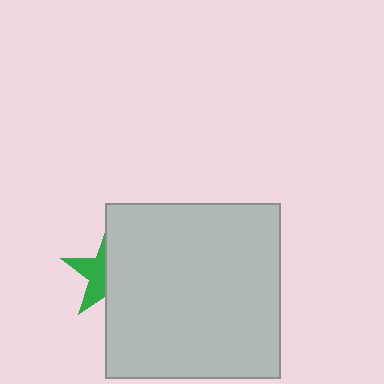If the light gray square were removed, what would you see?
You would see the complete green star.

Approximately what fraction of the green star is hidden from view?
Roughly 57% of the green star is hidden behind the light gray square.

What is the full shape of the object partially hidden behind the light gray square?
The partially hidden object is a green star.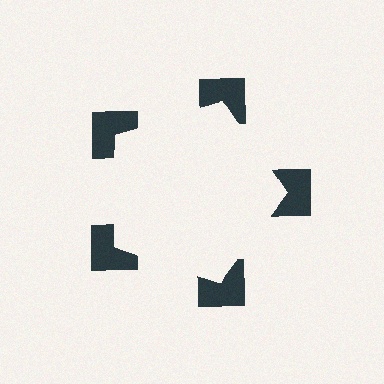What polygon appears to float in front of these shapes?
An illusory pentagon — its edges are inferred from the aligned wedge cuts in the notched squares, not physically drawn.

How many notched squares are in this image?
There are 5 — one at each vertex of the illusory pentagon.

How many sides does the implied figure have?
5 sides.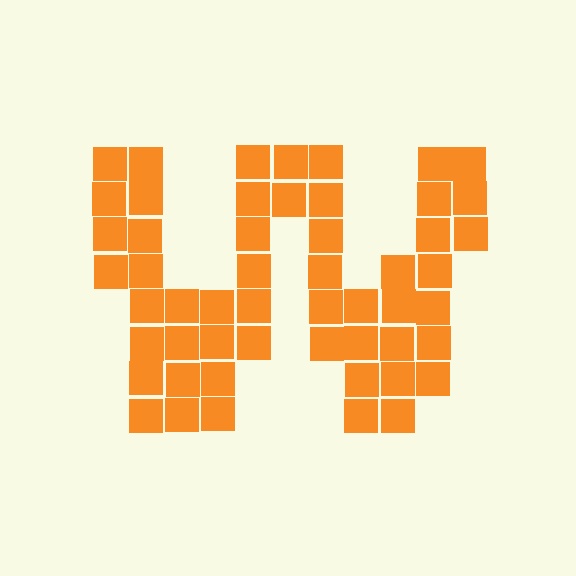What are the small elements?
The small elements are squares.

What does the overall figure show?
The overall figure shows the letter W.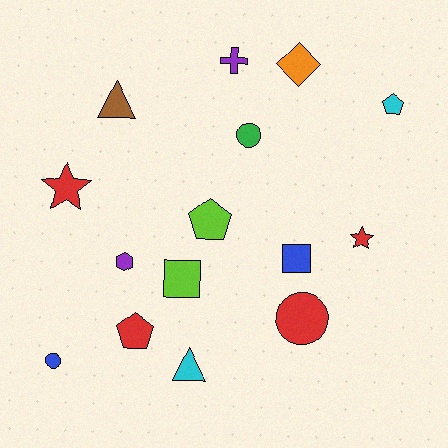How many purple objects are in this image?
There are 2 purple objects.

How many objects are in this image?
There are 15 objects.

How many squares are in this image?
There are 2 squares.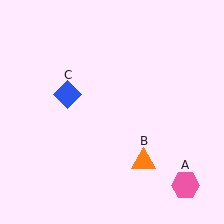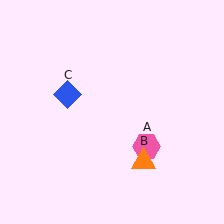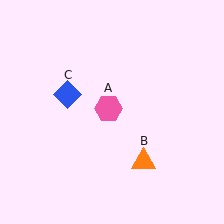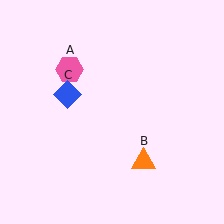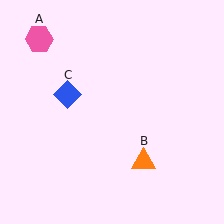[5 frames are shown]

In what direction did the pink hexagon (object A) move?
The pink hexagon (object A) moved up and to the left.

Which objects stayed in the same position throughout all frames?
Orange triangle (object B) and blue diamond (object C) remained stationary.